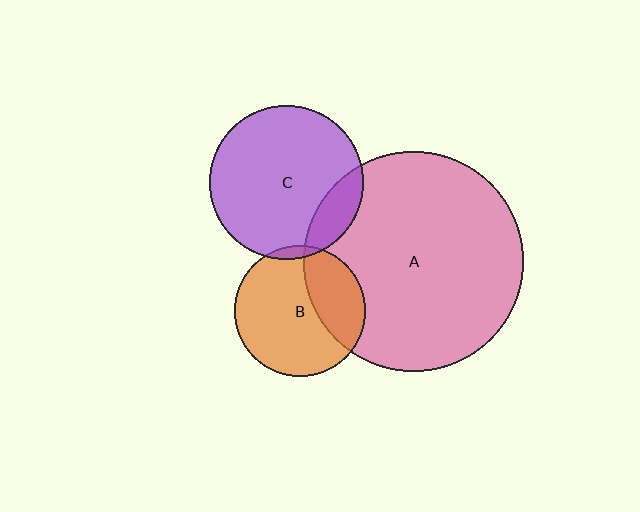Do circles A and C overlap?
Yes.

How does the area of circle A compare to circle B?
Approximately 2.8 times.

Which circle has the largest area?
Circle A (pink).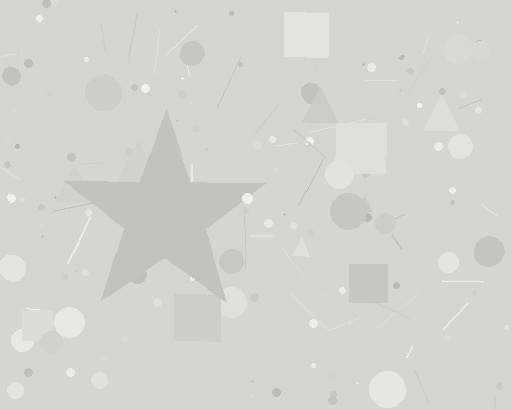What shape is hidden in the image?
A star is hidden in the image.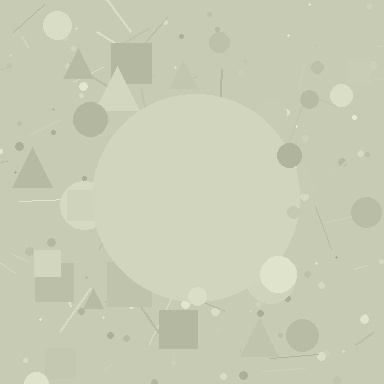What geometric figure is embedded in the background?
A circle is embedded in the background.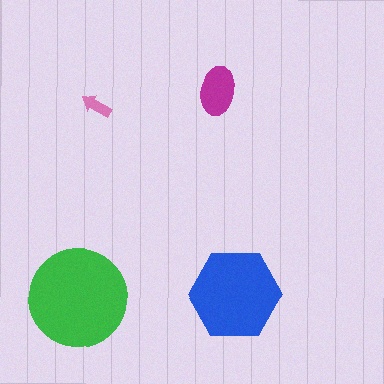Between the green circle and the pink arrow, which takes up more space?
The green circle.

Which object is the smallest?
The pink arrow.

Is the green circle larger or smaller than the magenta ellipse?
Larger.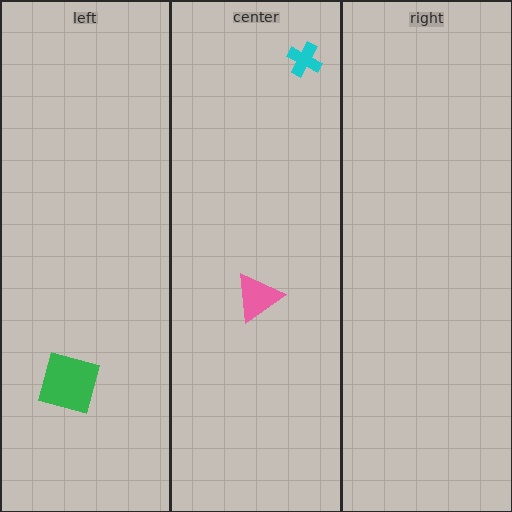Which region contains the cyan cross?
The center region.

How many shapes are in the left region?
1.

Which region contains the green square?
The left region.